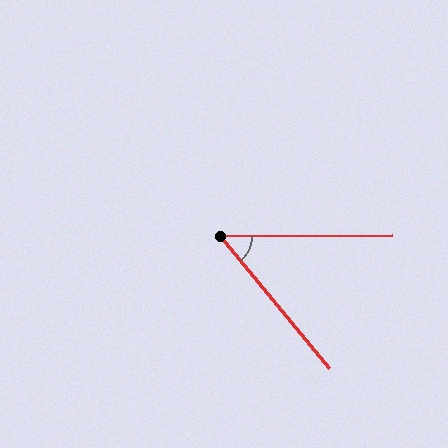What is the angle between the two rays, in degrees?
Approximately 51 degrees.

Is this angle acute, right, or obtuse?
It is acute.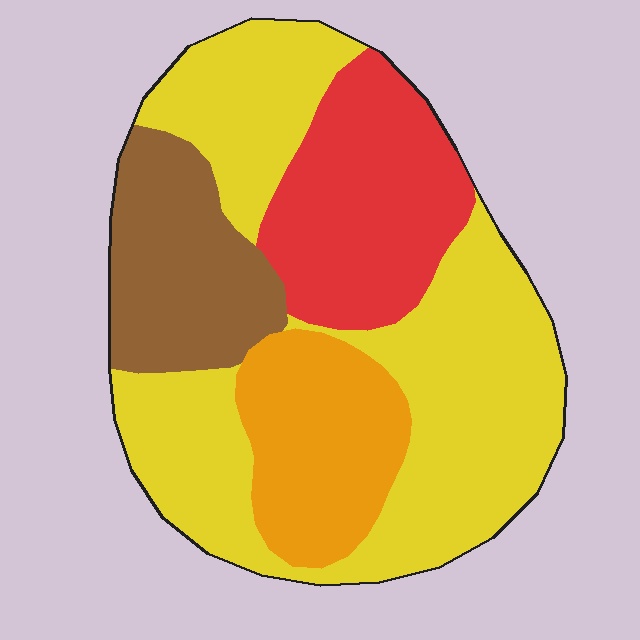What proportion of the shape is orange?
Orange takes up about one sixth (1/6) of the shape.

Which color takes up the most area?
Yellow, at roughly 50%.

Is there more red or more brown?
Red.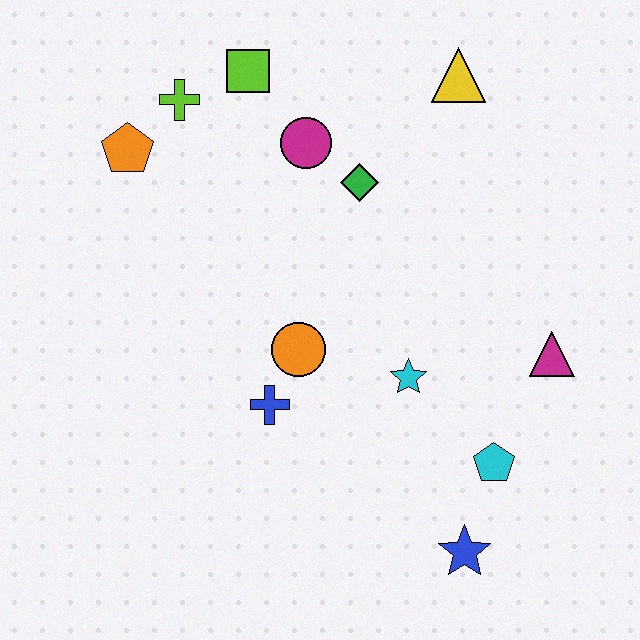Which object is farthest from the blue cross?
The yellow triangle is farthest from the blue cross.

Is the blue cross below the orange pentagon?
Yes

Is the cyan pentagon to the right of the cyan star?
Yes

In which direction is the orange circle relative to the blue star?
The orange circle is above the blue star.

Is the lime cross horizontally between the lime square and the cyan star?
No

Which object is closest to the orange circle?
The blue cross is closest to the orange circle.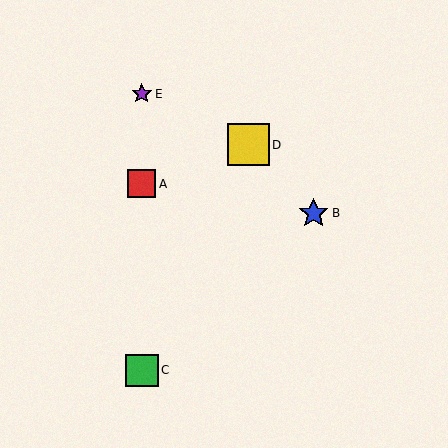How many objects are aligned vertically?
3 objects (A, C, E) are aligned vertically.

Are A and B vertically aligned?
No, A is at x≈142 and B is at x≈314.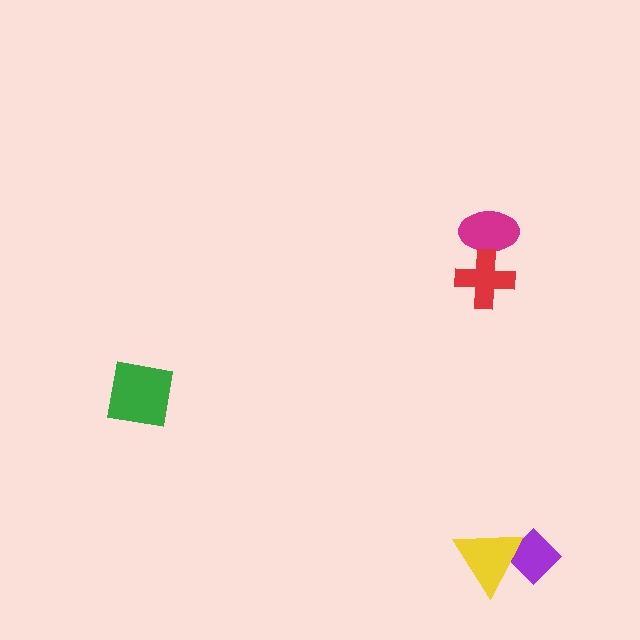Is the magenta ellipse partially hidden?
Yes, it is partially covered by another shape.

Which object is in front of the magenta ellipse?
The red cross is in front of the magenta ellipse.